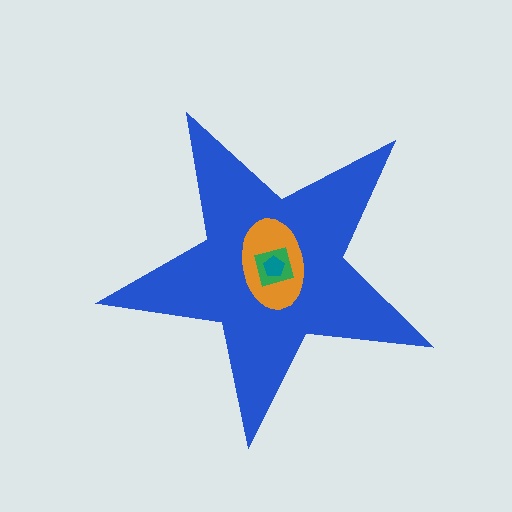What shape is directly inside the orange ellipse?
The green square.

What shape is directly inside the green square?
The teal pentagon.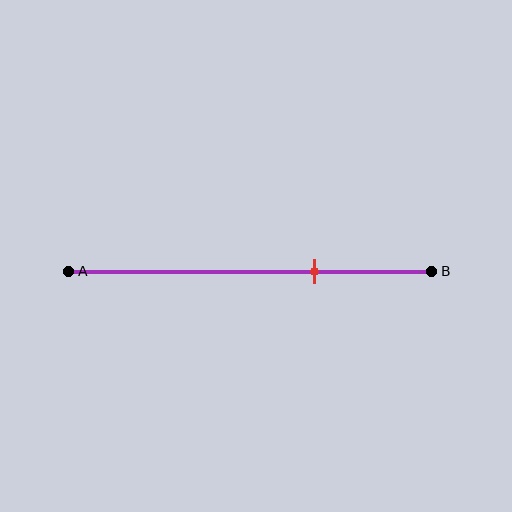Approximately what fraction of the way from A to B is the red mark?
The red mark is approximately 70% of the way from A to B.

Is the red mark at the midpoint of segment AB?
No, the mark is at about 70% from A, not at the 50% midpoint.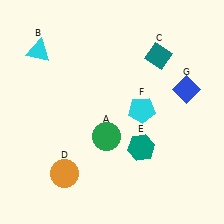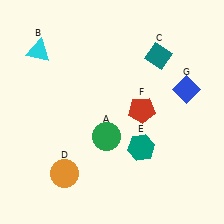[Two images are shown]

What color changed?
The pentagon (F) changed from cyan in Image 1 to red in Image 2.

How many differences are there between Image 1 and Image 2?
There is 1 difference between the two images.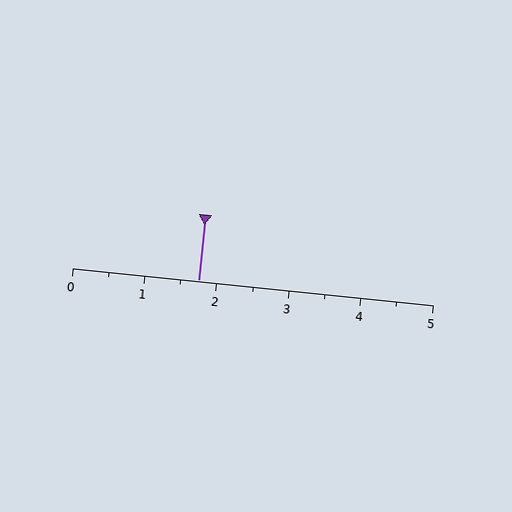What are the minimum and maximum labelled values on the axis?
The axis runs from 0 to 5.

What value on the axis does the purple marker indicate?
The marker indicates approximately 1.8.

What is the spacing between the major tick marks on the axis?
The major ticks are spaced 1 apart.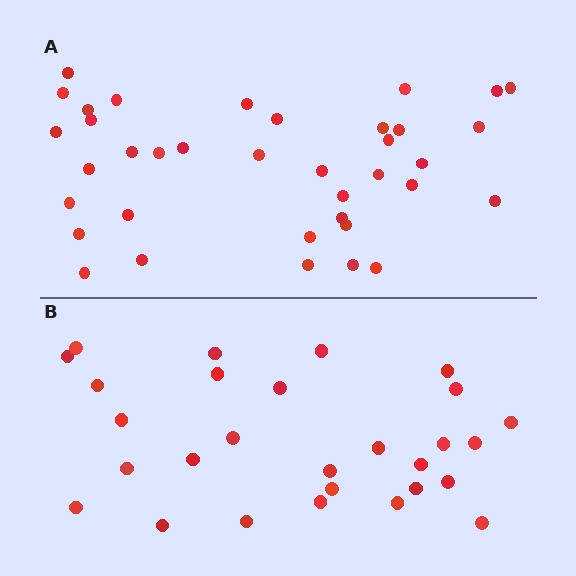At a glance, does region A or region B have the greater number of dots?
Region A (the top region) has more dots.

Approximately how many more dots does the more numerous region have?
Region A has roughly 8 or so more dots than region B.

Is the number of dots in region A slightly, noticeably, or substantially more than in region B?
Region A has noticeably more, but not dramatically so. The ratio is roughly 1.3 to 1.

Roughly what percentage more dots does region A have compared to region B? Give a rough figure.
About 30% more.